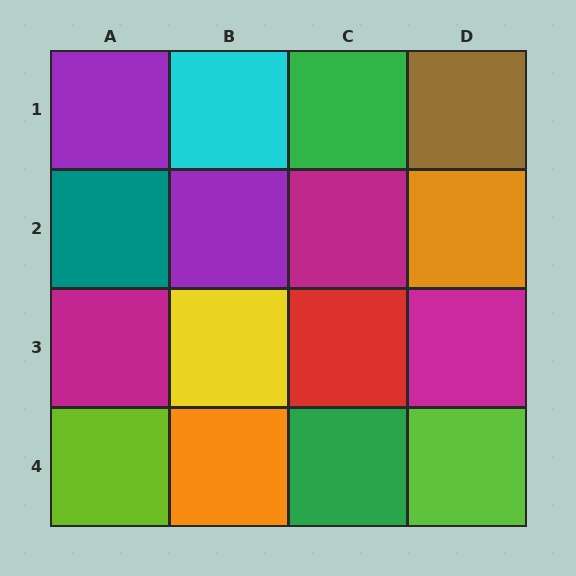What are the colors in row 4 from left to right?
Lime, orange, green, lime.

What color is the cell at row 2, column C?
Magenta.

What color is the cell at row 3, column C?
Red.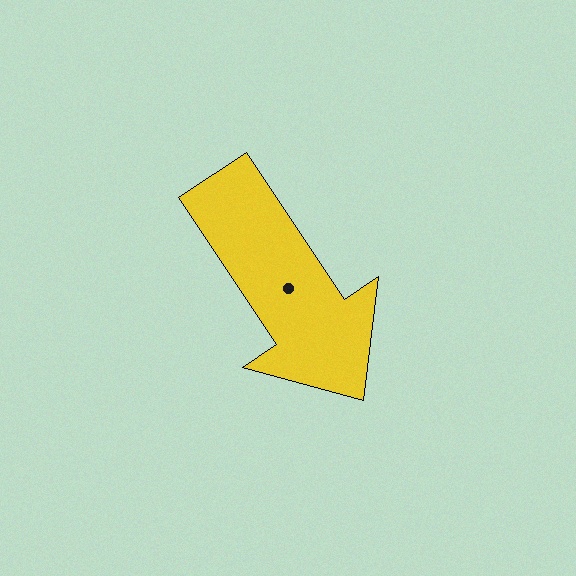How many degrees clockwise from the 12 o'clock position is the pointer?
Approximately 146 degrees.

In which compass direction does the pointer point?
Southeast.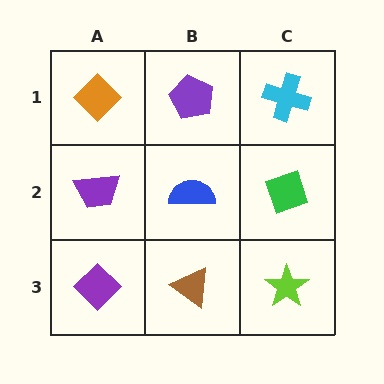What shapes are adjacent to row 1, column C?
A green diamond (row 2, column C), a purple pentagon (row 1, column B).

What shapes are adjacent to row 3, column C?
A green diamond (row 2, column C), a brown triangle (row 3, column B).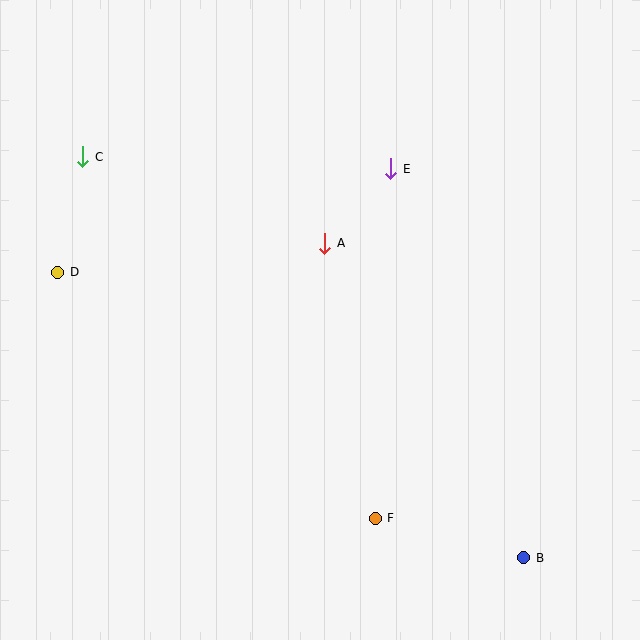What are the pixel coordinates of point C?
Point C is at (83, 157).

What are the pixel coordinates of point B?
Point B is at (524, 558).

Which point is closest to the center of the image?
Point A at (325, 243) is closest to the center.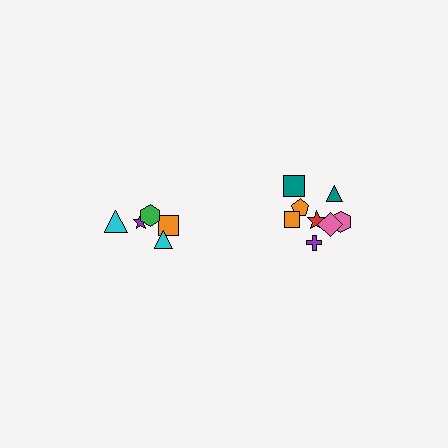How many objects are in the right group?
There are 8 objects.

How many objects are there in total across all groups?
There are 13 objects.